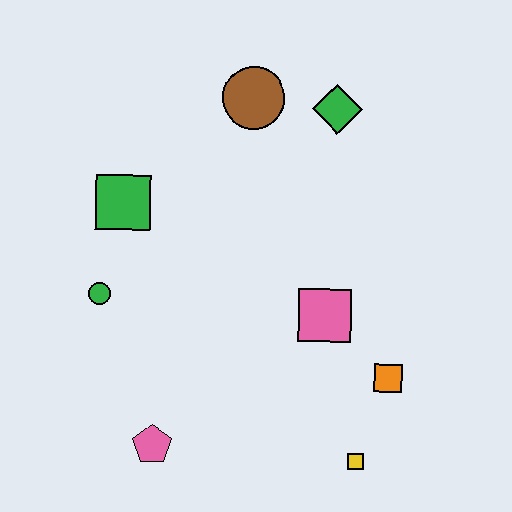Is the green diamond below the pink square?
No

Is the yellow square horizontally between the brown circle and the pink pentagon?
No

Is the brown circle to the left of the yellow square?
Yes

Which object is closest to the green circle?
The green square is closest to the green circle.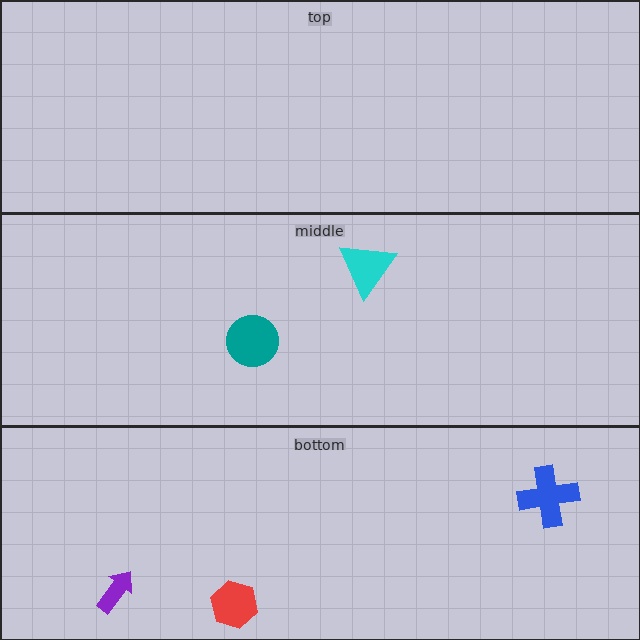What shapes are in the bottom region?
The purple arrow, the red hexagon, the blue cross.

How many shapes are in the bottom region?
3.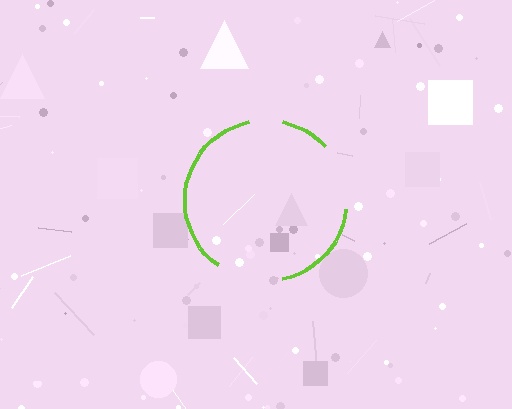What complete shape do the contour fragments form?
The contour fragments form a circle.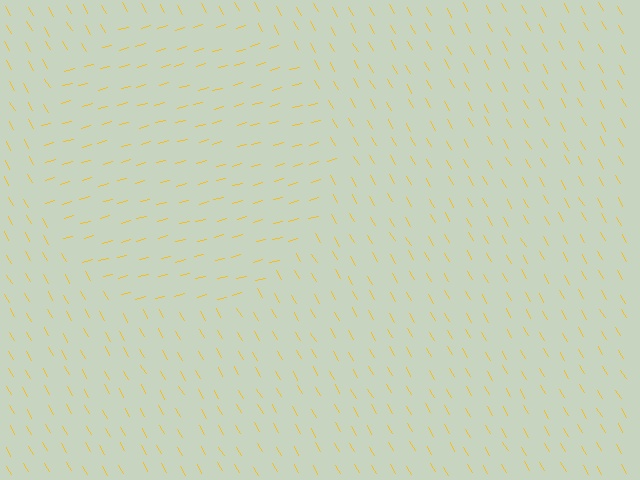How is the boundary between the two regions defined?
The boundary is defined purely by a change in line orientation (approximately 76 degrees difference). All lines are the same color and thickness.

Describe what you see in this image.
The image is filled with small yellow line segments. A circle region in the image has lines oriented differently from the surrounding lines, creating a visible texture boundary.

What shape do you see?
I see a circle.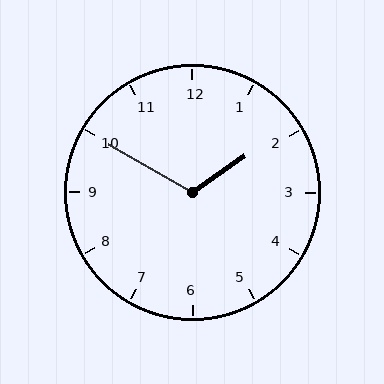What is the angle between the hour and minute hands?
Approximately 115 degrees.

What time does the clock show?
1:50.